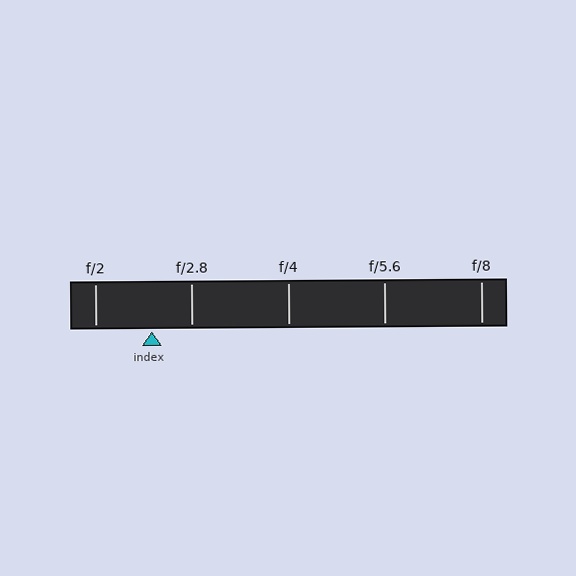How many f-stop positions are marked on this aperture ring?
There are 5 f-stop positions marked.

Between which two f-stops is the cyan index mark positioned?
The index mark is between f/2 and f/2.8.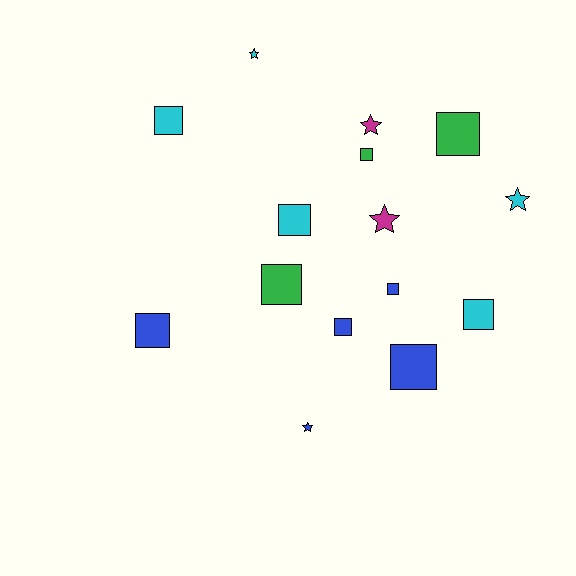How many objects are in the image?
There are 15 objects.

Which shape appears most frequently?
Square, with 10 objects.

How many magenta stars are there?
There are 2 magenta stars.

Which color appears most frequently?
Cyan, with 5 objects.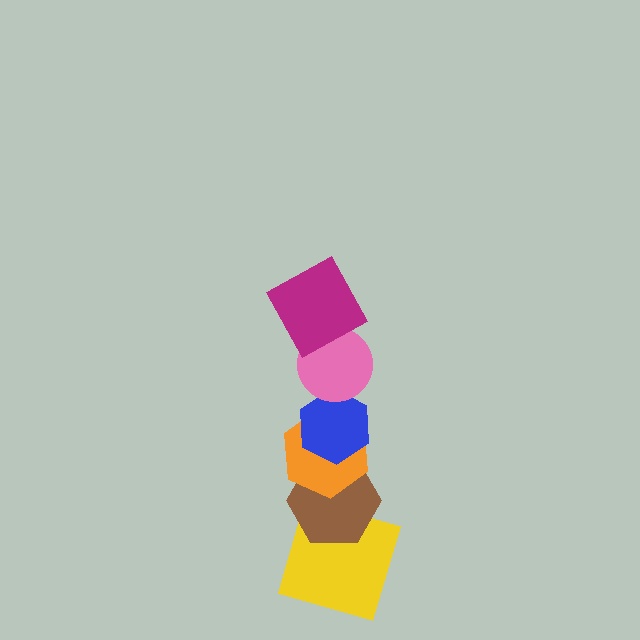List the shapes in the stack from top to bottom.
From top to bottom: the magenta square, the pink circle, the blue hexagon, the orange hexagon, the brown hexagon, the yellow square.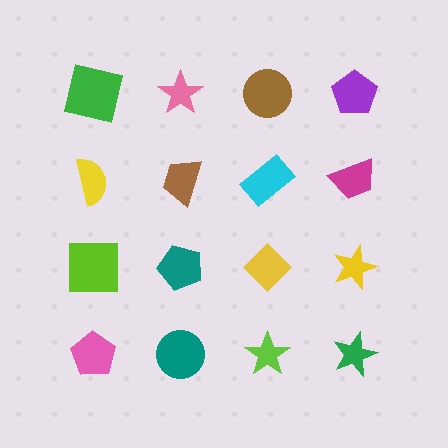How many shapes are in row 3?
4 shapes.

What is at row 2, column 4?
A magenta trapezoid.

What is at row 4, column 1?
A pink pentagon.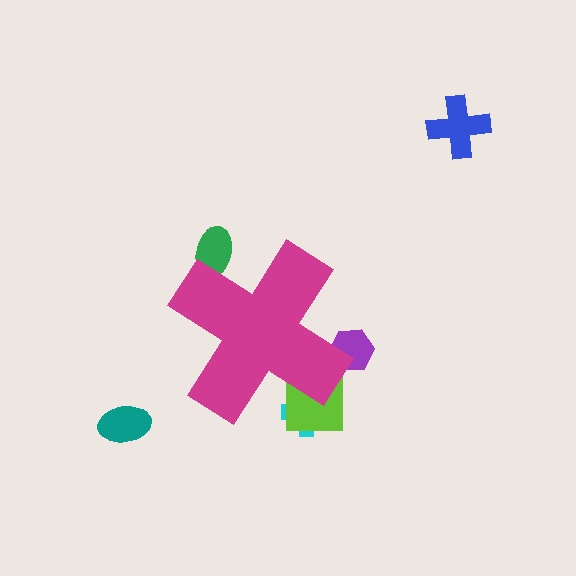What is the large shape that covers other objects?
A magenta cross.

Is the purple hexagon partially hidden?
Yes, the purple hexagon is partially hidden behind the magenta cross.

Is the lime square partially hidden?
Yes, the lime square is partially hidden behind the magenta cross.